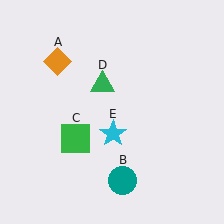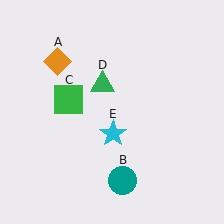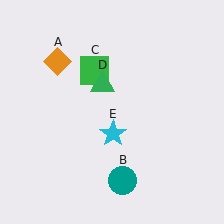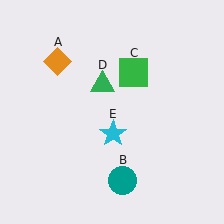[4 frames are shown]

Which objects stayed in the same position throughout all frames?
Orange diamond (object A) and teal circle (object B) and green triangle (object D) and cyan star (object E) remained stationary.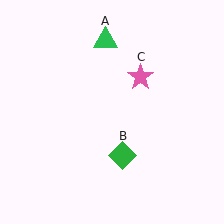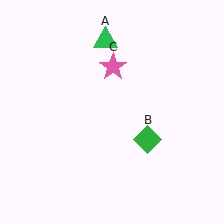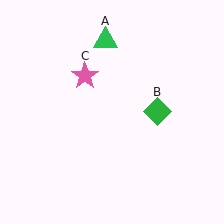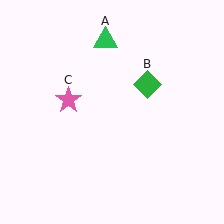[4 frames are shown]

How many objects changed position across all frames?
2 objects changed position: green diamond (object B), pink star (object C).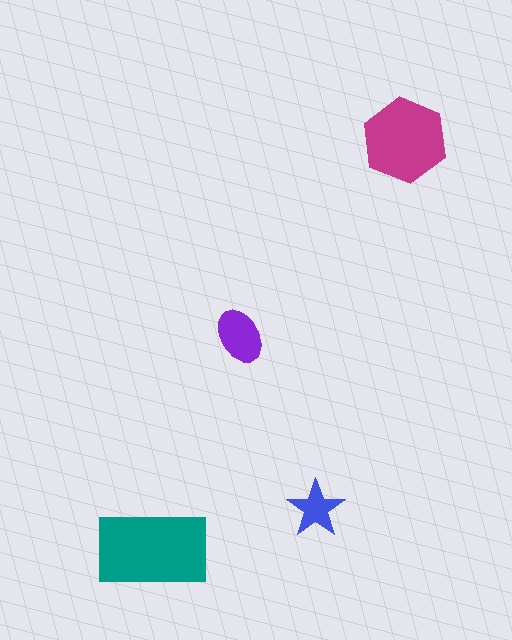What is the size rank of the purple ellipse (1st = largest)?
3rd.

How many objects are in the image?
There are 4 objects in the image.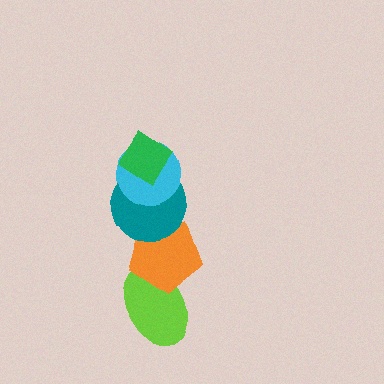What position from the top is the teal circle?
The teal circle is 3rd from the top.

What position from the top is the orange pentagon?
The orange pentagon is 4th from the top.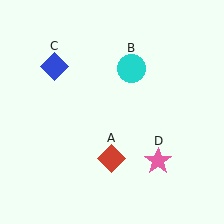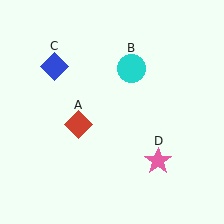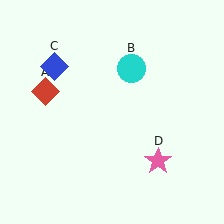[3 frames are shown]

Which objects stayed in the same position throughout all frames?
Cyan circle (object B) and blue diamond (object C) and pink star (object D) remained stationary.